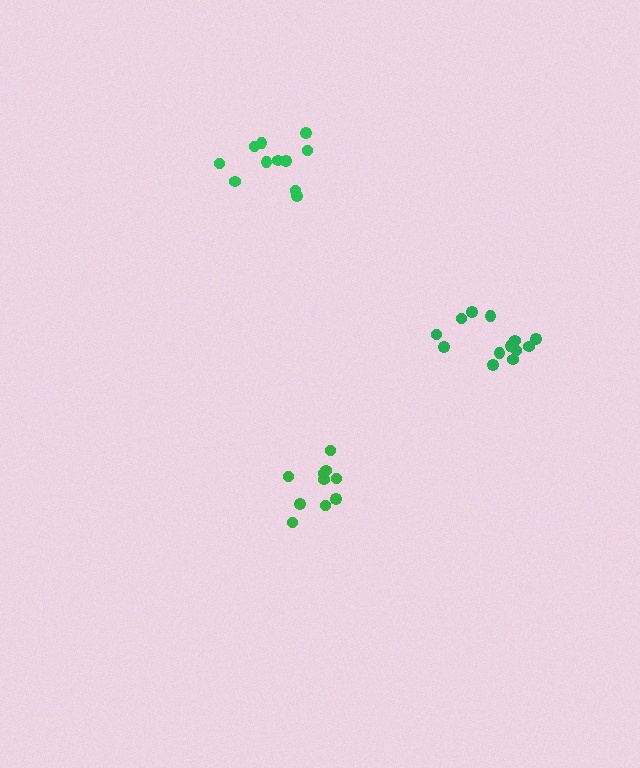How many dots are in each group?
Group 1: 13 dots, Group 2: 11 dots, Group 3: 10 dots (34 total).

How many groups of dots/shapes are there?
There are 3 groups.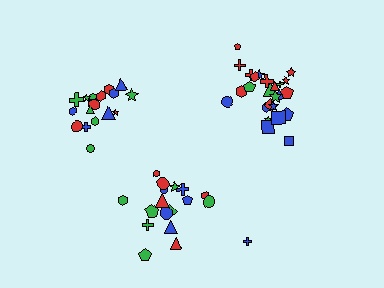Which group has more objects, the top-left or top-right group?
The top-right group.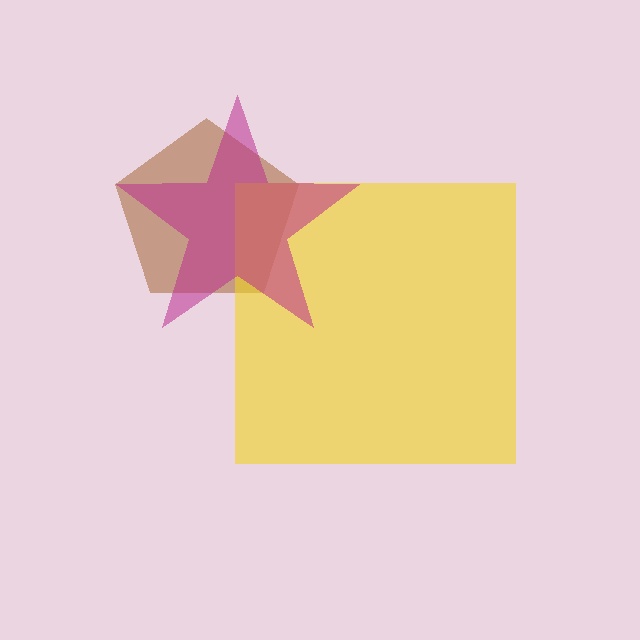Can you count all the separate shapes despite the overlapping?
Yes, there are 3 separate shapes.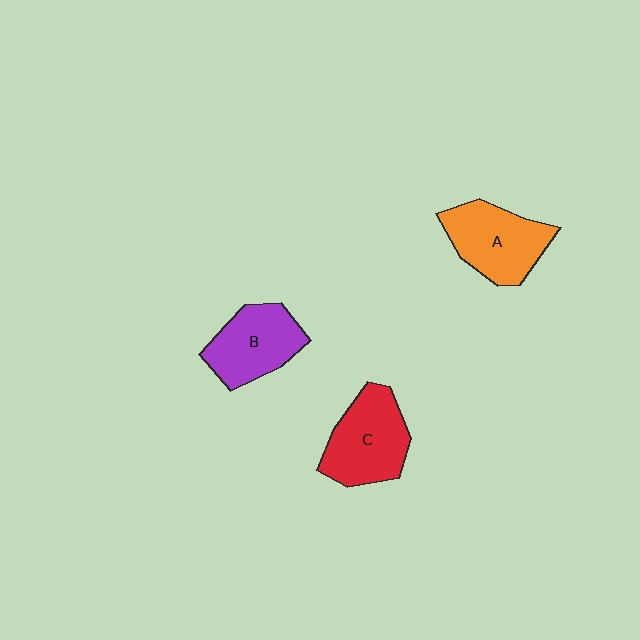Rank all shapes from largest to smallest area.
From largest to smallest: C (red), A (orange), B (purple).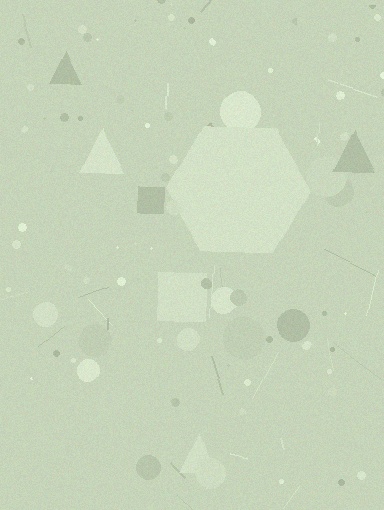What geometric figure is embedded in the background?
A hexagon is embedded in the background.